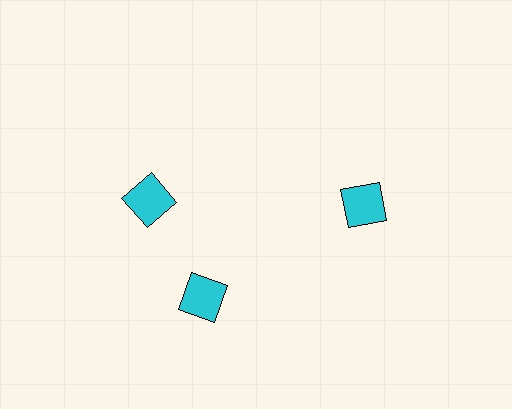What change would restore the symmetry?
The symmetry would be restored by rotating it back into even spacing with its neighbors so that all 3 squares sit at equal angles and equal distance from the center.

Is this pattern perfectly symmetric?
No. The 3 cyan squares are arranged in a ring, but one element near the 11 o'clock position is rotated out of alignment along the ring, breaking the 3-fold rotational symmetry.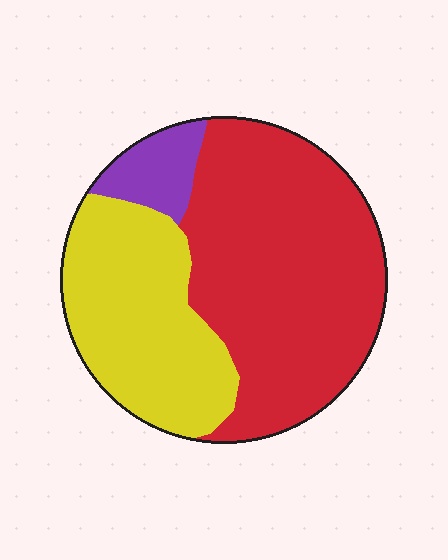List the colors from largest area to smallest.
From largest to smallest: red, yellow, purple.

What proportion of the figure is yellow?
Yellow takes up about one third (1/3) of the figure.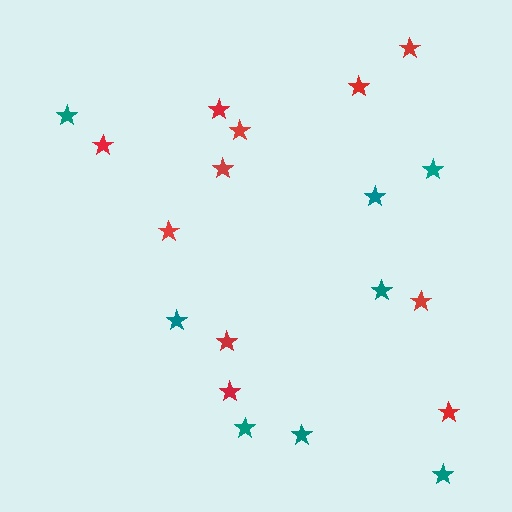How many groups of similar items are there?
There are 2 groups: one group of red stars (11) and one group of teal stars (8).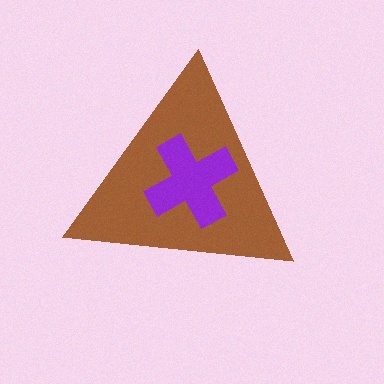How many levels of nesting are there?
2.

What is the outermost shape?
The brown triangle.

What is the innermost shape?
The purple cross.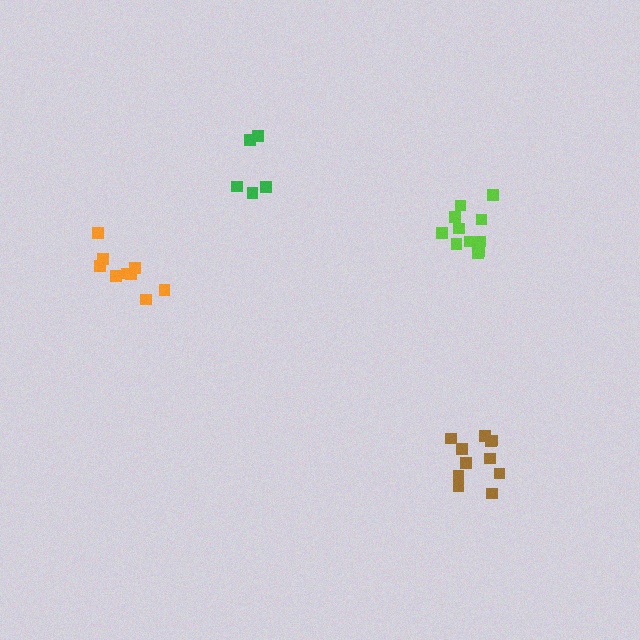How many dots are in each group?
Group 1: 5 dots, Group 2: 9 dots, Group 3: 11 dots, Group 4: 11 dots (36 total).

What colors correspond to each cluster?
The clusters are colored: green, orange, brown, lime.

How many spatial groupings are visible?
There are 4 spatial groupings.